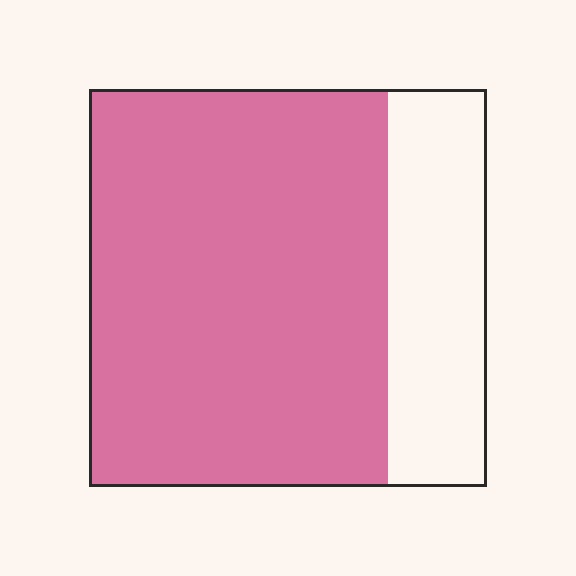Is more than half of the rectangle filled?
Yes.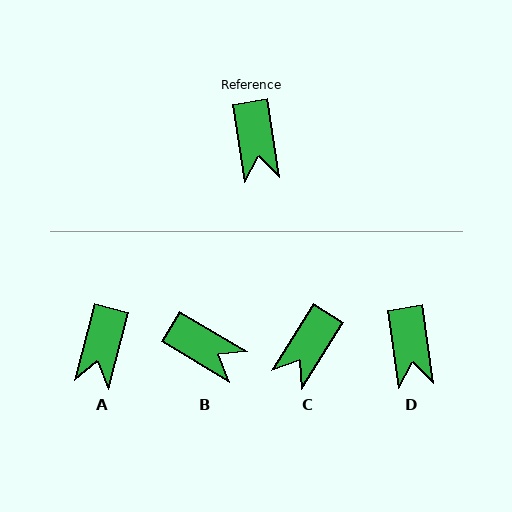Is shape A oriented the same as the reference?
No, it is off by about 23 degrees.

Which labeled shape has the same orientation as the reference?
D.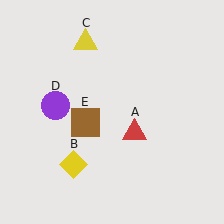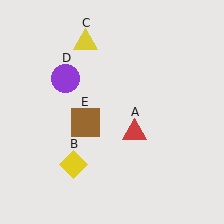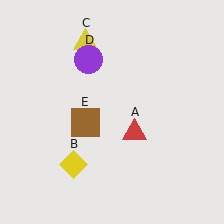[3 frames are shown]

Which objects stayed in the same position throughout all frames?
Red triangle (object A) and yellow diamond (object B) and yellow triangle (object C) and brown square (object E) remained stationary.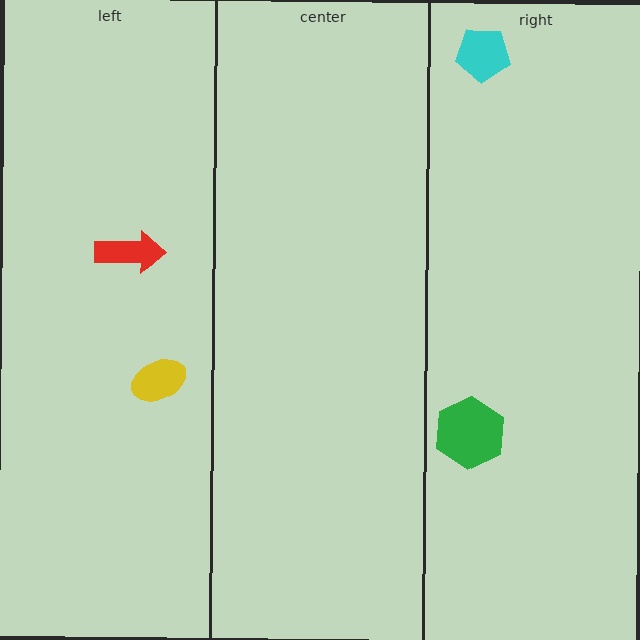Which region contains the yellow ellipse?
The left region.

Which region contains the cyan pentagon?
The right region.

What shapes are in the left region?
The yellow ellipse, the red arrow.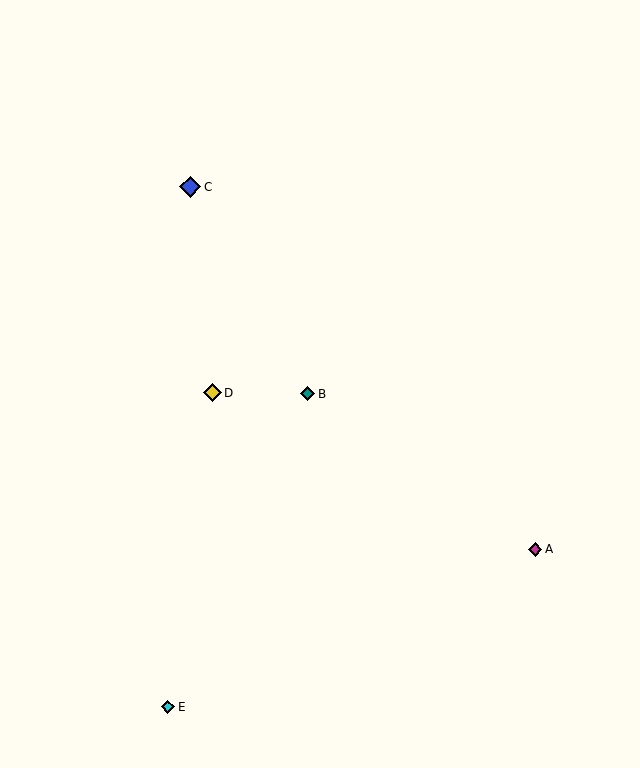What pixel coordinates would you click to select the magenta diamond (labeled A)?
Click at (535, 549) to select the magenta diamond A.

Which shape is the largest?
The blue diamond (labeled C) is the largest.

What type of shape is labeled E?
Shape E is a cyan diamond.